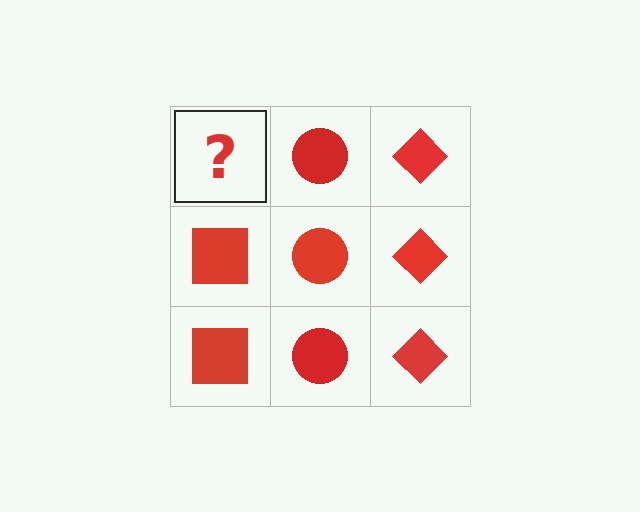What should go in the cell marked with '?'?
The missing cell should contain a red square.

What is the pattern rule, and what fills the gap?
The rule is that each column has a consistent shape. The gap should be filled with a red square.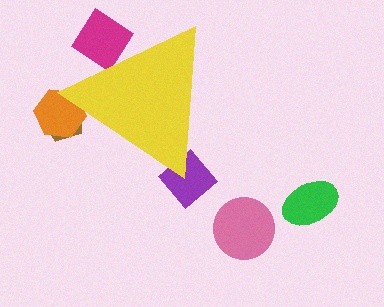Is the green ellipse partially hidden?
No, the green ellipse is fully visible.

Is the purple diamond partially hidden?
Yes, the purple diamond is partially hidden behind the yellow triangle.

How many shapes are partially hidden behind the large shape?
4 shapes are partially hidden.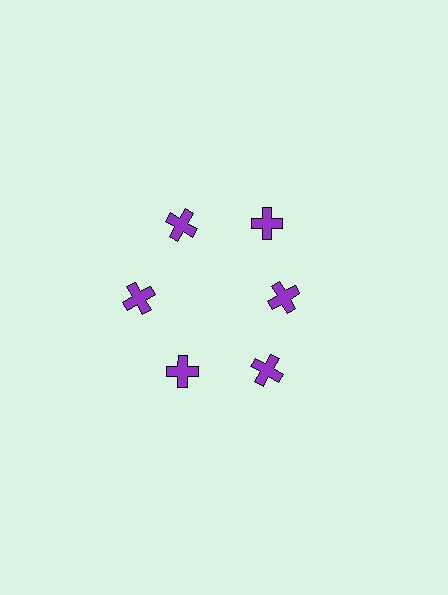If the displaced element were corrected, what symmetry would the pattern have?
It would have 6-fold rotational symmetry — the pattern would map onto itself every 60 degrees.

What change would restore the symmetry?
The symmetry would be restored by moving it outward, back onto the ring so that all 6 crosses sit at equal angles and equal distance from the center.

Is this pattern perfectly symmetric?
No. The 6 purple crosses are arranged in a ring, but one element near the 3 o'clock position is pulled inward toward the center, breaking the 6-fold rotational symmetry.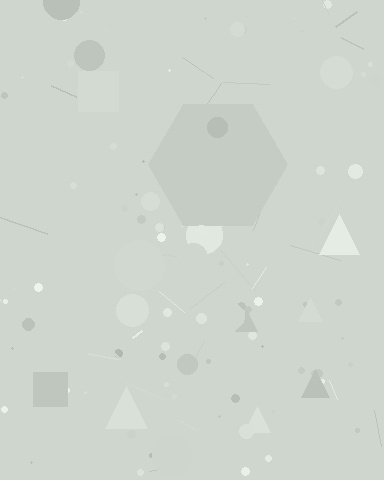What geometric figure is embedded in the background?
A hexagon is embedded in the background.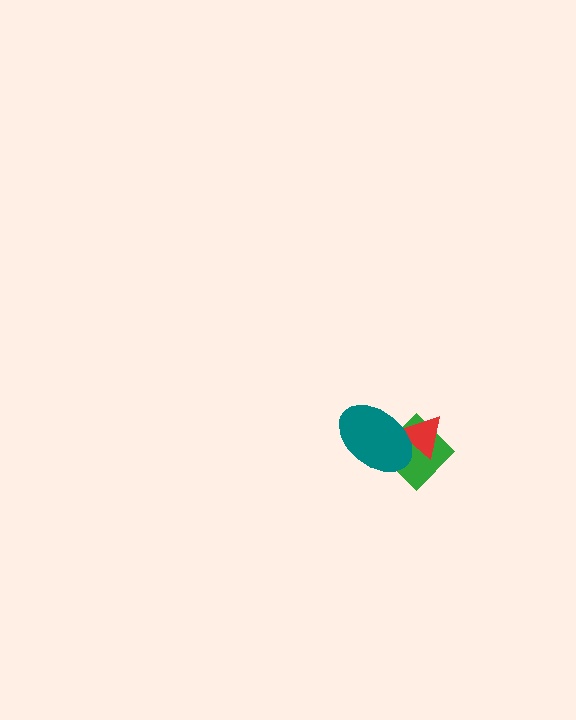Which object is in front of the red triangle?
The teal ellipse is in front of the red triangle.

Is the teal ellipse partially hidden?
No, no other shape covers it.